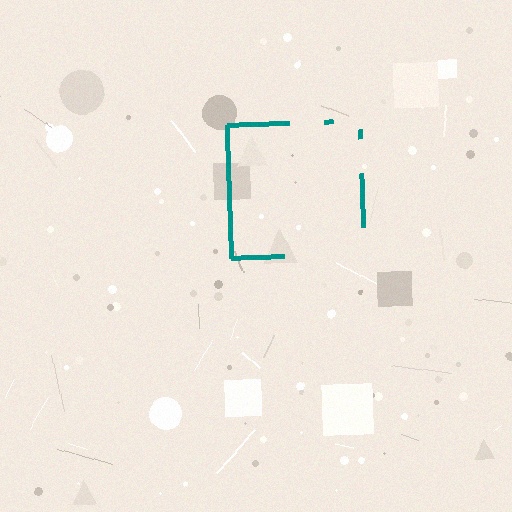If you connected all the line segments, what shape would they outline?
They would outline a square.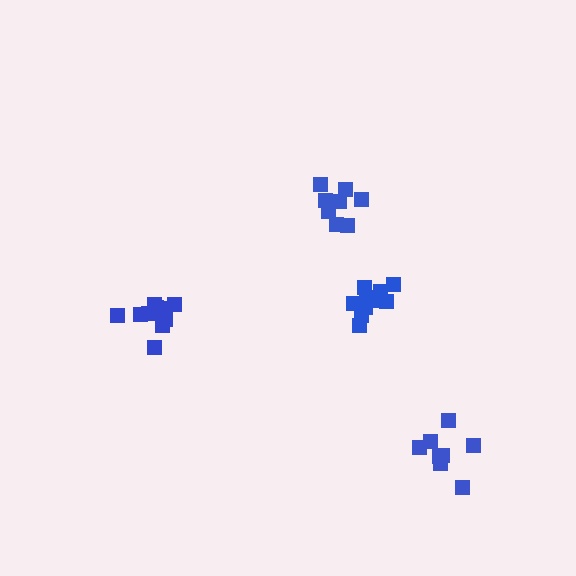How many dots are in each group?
Group 1: 8 dots, Group 2: 11 dots, Group 3: 11 dots, Group 4: 8 dots (38 total).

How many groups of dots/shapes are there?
There are 4 groups.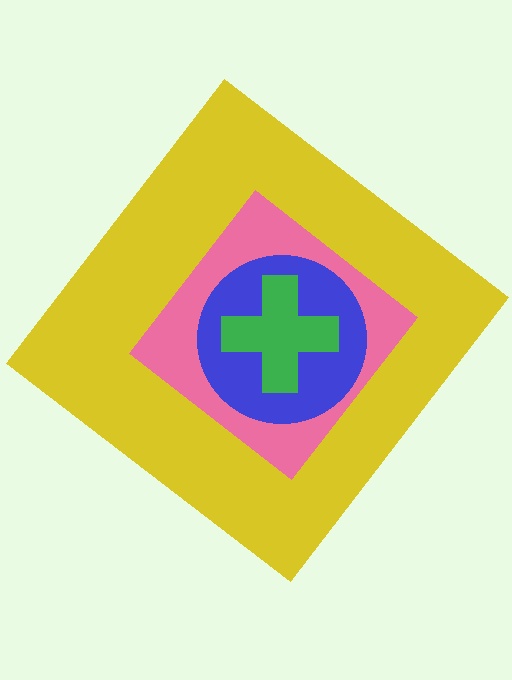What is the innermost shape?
The green cross.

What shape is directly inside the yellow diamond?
The pink diamond.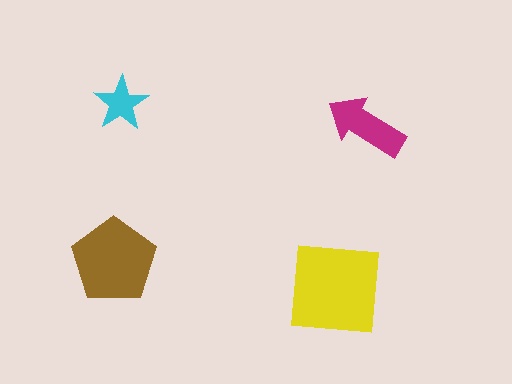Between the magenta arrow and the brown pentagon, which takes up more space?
The brown pentagon.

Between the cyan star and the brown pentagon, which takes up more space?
The brown pentagon.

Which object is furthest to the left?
The brown pentagon is leftmost.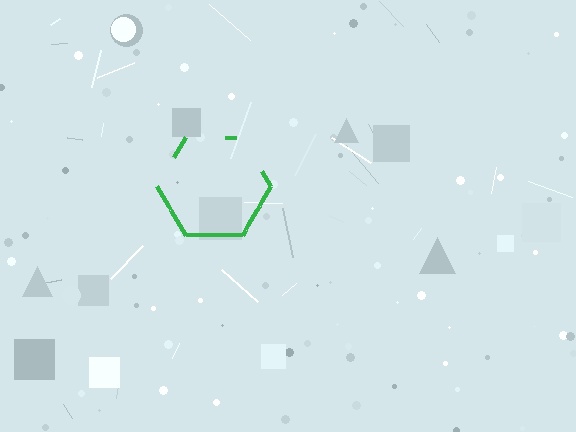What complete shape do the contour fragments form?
The contour fragments form a hexagon.